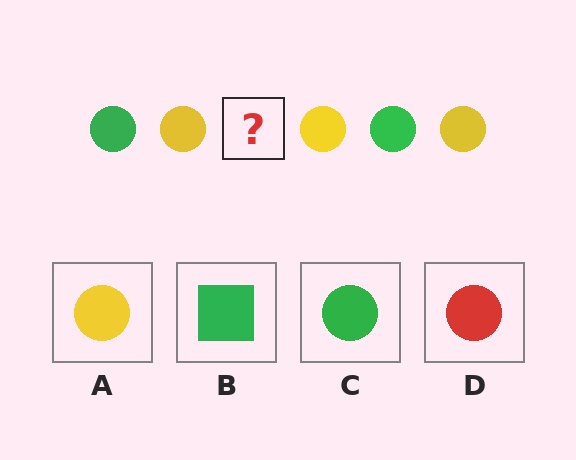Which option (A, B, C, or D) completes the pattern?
C.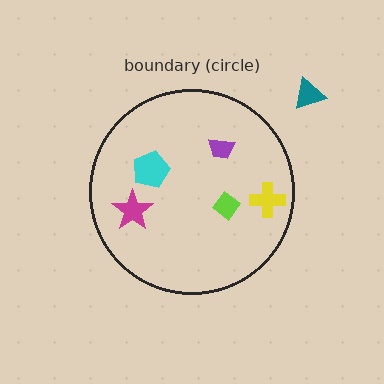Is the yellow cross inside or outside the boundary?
Inside.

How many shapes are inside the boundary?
5 inside, 1 outside.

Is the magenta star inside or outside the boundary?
Inside.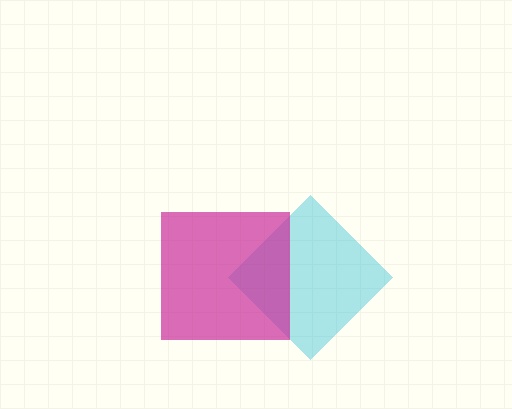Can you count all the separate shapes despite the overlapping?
Yes, there are 2 separate shapes.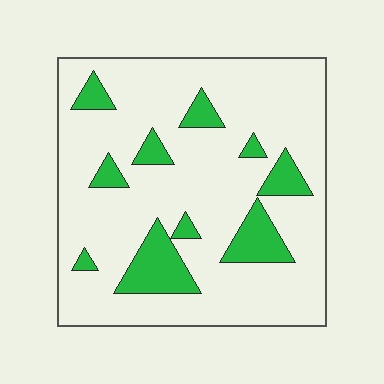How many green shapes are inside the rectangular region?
10.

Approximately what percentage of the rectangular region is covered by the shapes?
Approximately 15%.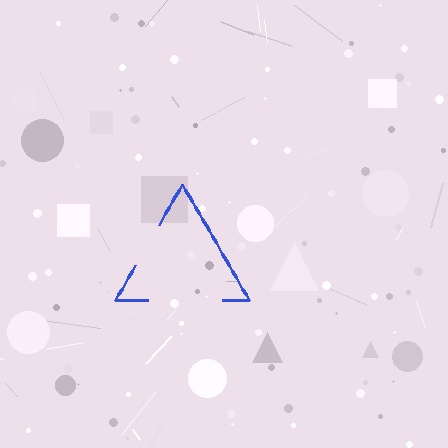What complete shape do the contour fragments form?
The contour fragments form a triangle.